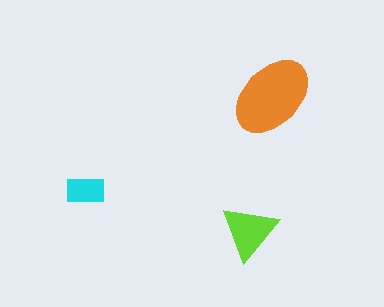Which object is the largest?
The orange ellipse.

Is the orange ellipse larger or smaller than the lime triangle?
Larger.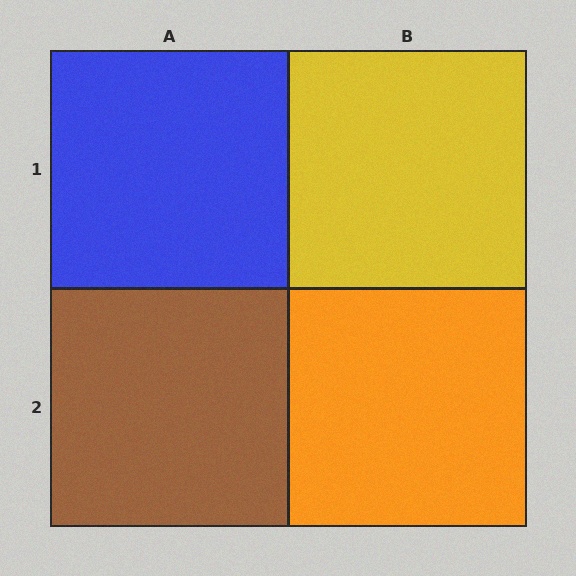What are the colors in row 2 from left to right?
Brown, orange.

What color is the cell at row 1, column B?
Yellow.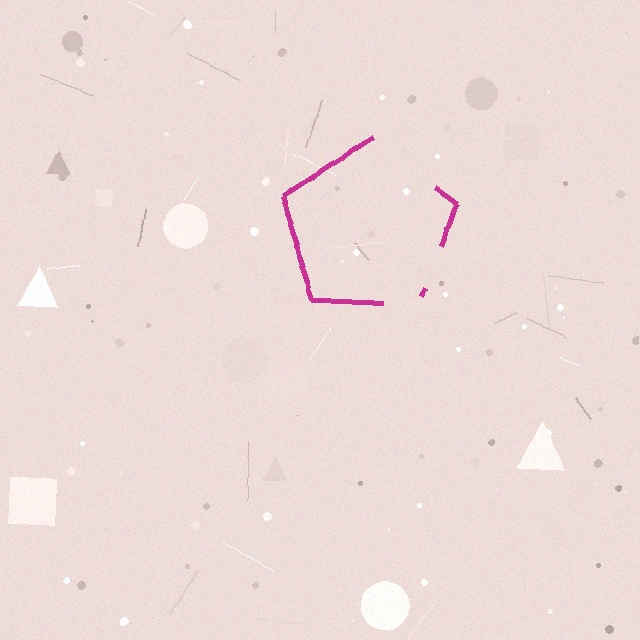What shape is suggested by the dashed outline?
The dashed outline suggests a pentagon.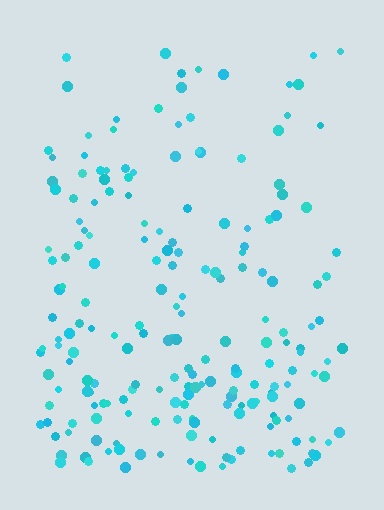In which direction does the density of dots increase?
From top to bottom, with the bottom side densest.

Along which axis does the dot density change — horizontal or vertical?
Vertical.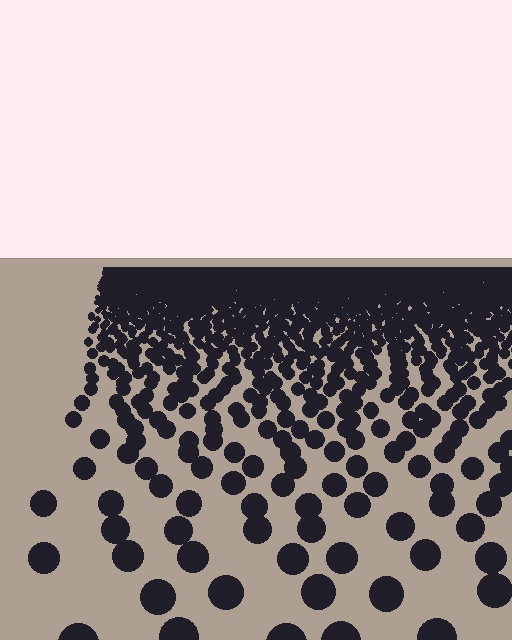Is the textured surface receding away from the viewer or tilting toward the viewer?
The surface is receding away from the viewer. Texture elements get smaller and denser toward the top.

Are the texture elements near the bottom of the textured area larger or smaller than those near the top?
Larger. Near the bottom, elements are closer to the viewer and appear at a bigger on-screen size.